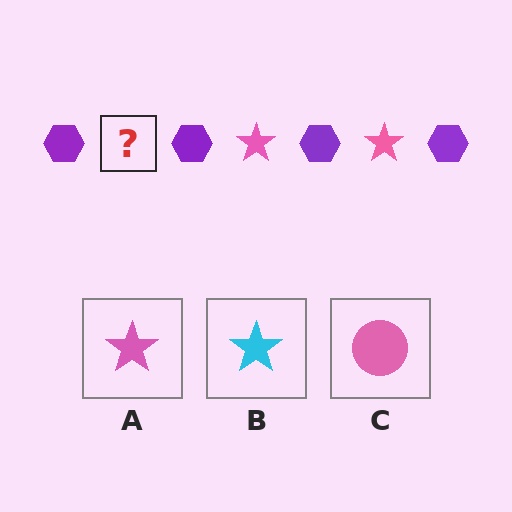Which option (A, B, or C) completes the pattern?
A.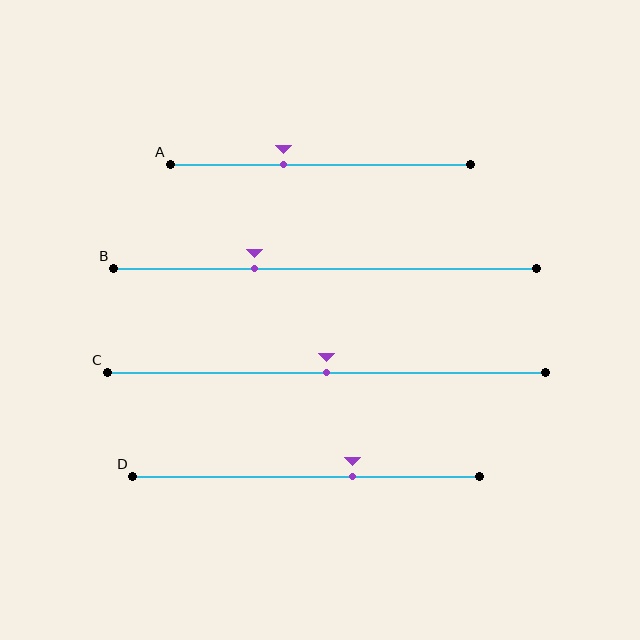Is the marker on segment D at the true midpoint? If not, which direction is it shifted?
No, the marker on segment D is shifted to the right by about 14% of the segment length.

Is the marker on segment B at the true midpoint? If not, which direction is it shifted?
No, the marker on segment B is shifted to the left by about 17% of the segment length.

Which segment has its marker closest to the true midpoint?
Segment C has its marker closest to the true midpoint.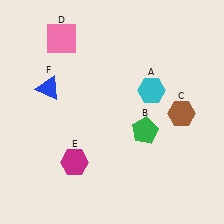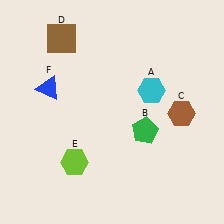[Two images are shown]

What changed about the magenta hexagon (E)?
In Image 1, E is magenta. In Image 2, it changed to lime.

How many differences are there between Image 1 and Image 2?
There are 2 differences between the two images.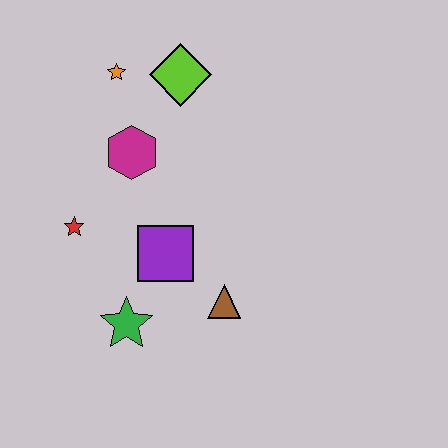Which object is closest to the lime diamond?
The orange star is closest to the lime diamond.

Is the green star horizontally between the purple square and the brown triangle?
No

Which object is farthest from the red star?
The lime diamond is farthest from the red star.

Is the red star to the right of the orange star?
No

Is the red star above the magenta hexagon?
No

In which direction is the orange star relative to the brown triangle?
The orange star is above the brown triangle.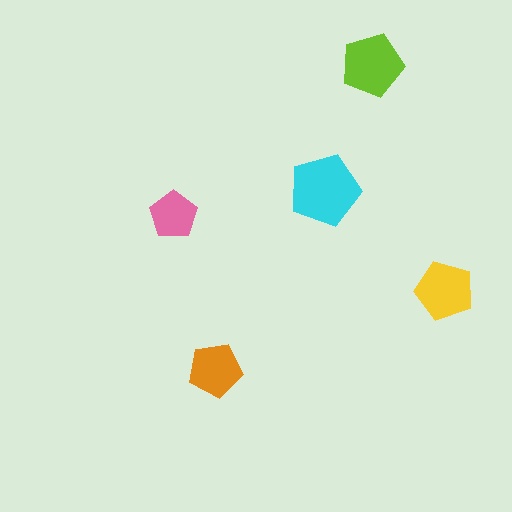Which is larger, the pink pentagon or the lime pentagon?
The lime one.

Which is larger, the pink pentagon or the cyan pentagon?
The cyan one.